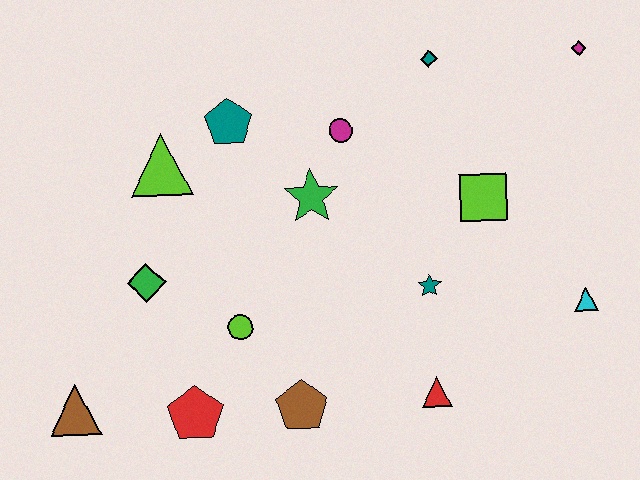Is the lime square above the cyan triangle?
Yes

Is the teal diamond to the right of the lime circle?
Yes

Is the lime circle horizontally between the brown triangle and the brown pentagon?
Yes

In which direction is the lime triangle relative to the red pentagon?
The lime triangle is above the red pentagon.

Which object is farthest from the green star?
The brown triangle is farthest from the green star.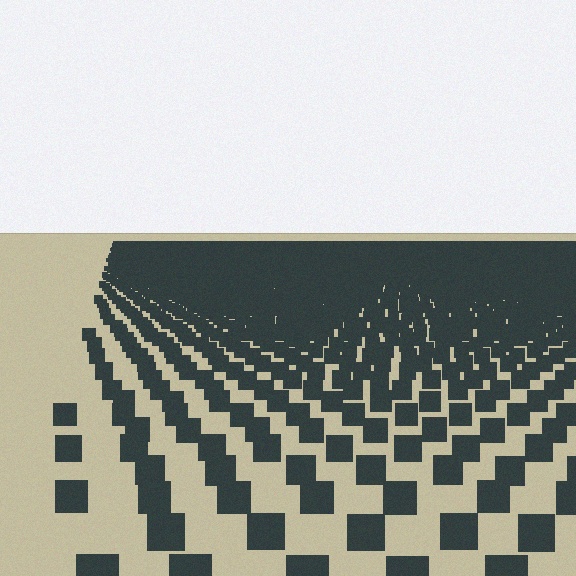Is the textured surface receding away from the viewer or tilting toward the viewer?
The surface is receding away from the viewer. Texture elements get smaller and denser toward the top.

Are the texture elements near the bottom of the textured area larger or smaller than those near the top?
Larger. Near the bottom, elements are closer to the viewer and appear at a bigger on-screen size.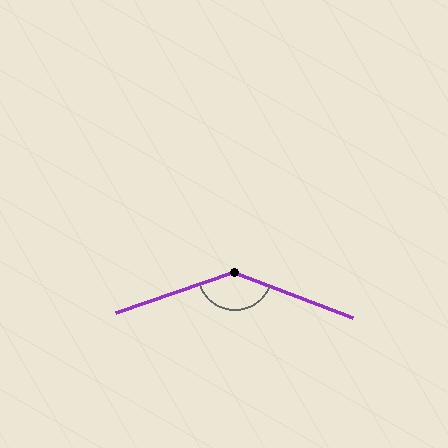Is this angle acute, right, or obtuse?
It is obtuse.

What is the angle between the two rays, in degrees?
Approximately 140 degrees.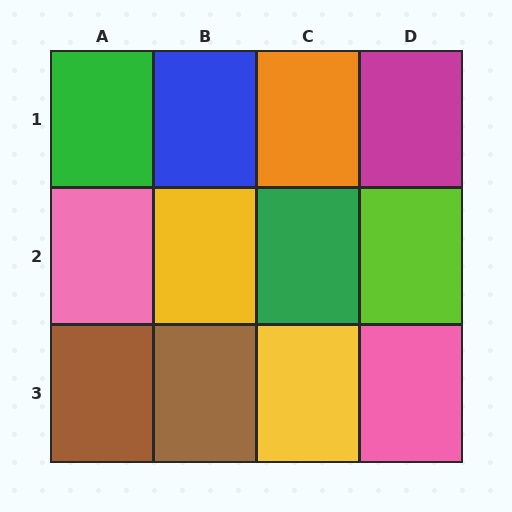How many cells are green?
2 cells are green.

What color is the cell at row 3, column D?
Pink.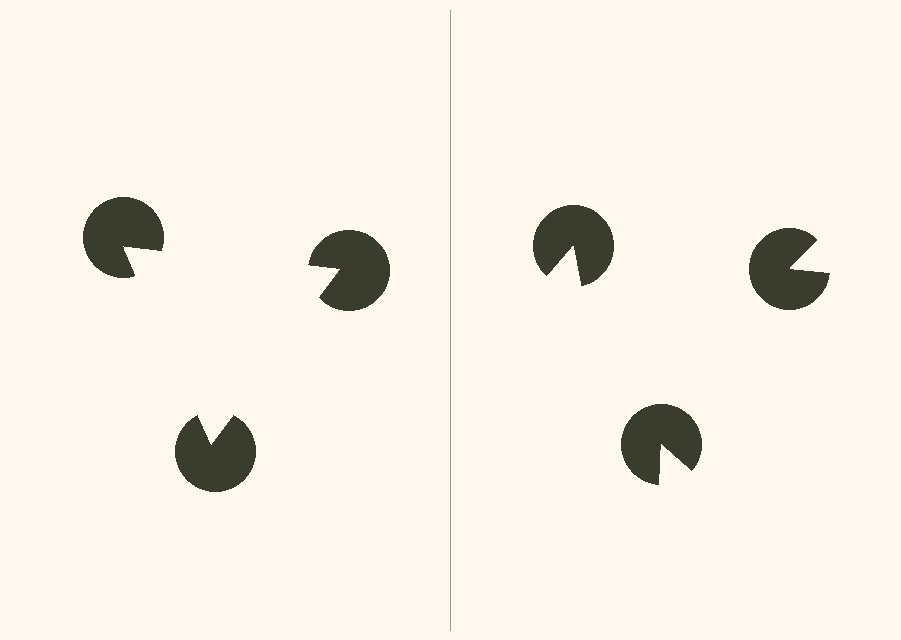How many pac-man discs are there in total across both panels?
6 — 3 on each side.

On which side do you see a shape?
An illusory triangle appears on the left side. On the right side the wedge cuts are rotated, so no coherent shape forms.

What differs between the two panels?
The pac-man discs are positioned identically on both sides; only the wedge orientations differ. On the left they align to a triangle; on the right they are misaligned.